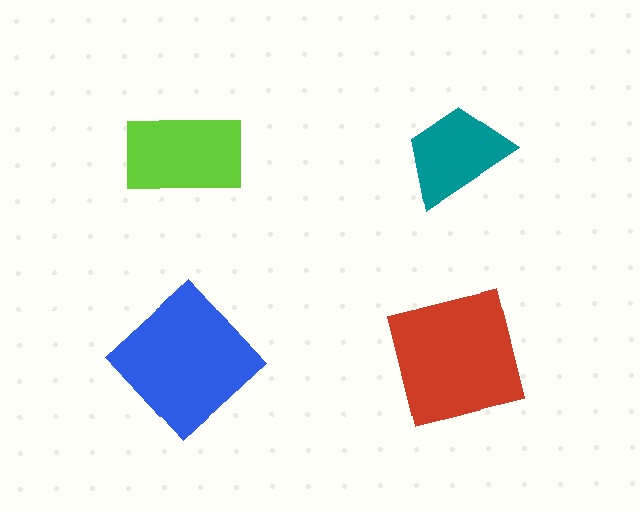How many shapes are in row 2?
2 shapes.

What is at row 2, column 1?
A blue diamond.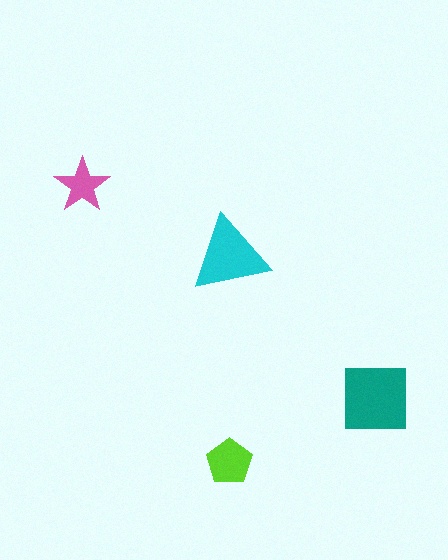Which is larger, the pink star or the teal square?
The teal square.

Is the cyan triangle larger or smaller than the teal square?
Smaller.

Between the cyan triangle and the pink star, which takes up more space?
The cyan triangle.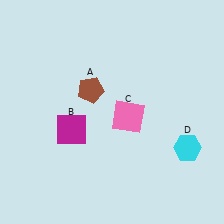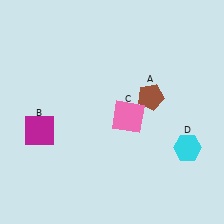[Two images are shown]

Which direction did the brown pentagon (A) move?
The brown pentagon (A) moved right.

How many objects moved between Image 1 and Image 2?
2 objects moved between the two images.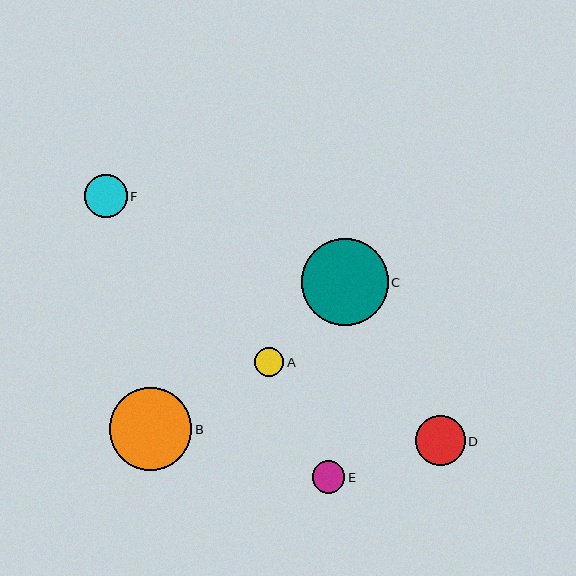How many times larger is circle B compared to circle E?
Circle B is approximately 2.6 times the size of circle E.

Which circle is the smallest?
Circle A is the smallest with a size of approximately 29 pixels.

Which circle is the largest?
Circle C is the largest with a size of approximately 87 pixels.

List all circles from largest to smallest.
From largest to smallest: C, B, D, F, E, A.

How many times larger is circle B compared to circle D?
Circle B is approximately 1.6 times the size of circle D.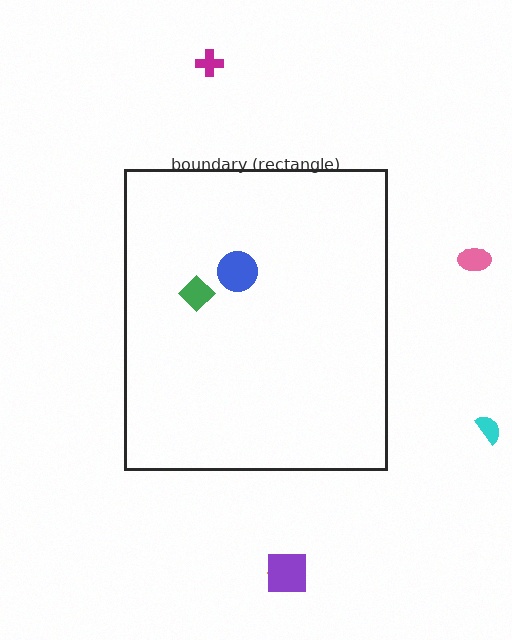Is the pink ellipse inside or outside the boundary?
Outside.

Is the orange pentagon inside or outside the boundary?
Outside.